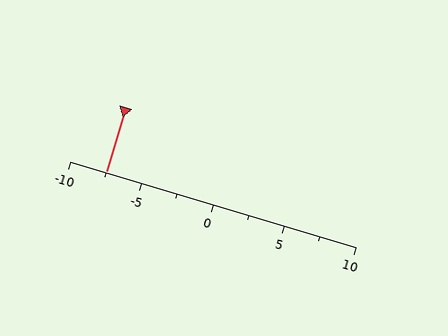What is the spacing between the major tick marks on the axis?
The major ticks are spaced 5 apart.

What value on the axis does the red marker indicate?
The marker indicates approximately -7.5.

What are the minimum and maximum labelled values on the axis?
The axis runs from -10 to 10.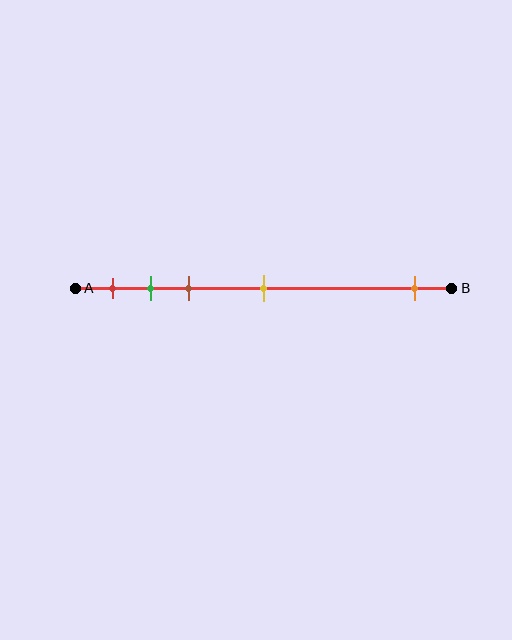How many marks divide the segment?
There are 5 marks dividing the segment.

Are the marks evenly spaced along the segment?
No, the marks are not evenly spaced.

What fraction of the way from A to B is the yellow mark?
The yellow mark is approximately 50% (0.5) of the way from A to B.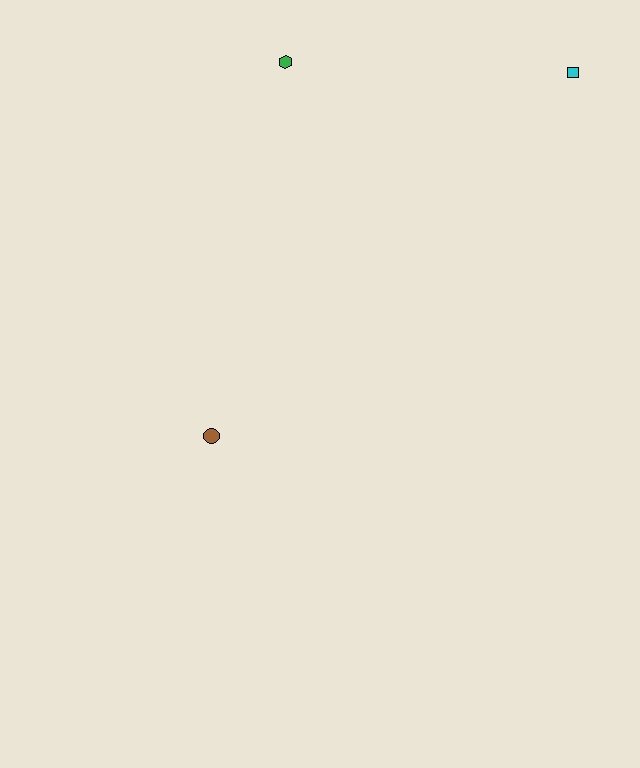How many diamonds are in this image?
There are no diamonds.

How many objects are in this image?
There are 3 objects.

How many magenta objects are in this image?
There are no magenta objects.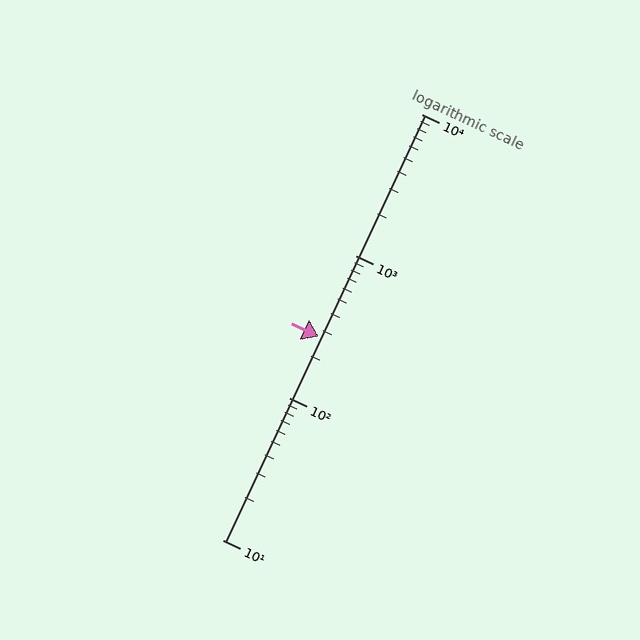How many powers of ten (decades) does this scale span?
The scale spans 3 decades, from 10 to 10000.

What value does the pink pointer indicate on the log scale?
The pointer indicates approximately 270.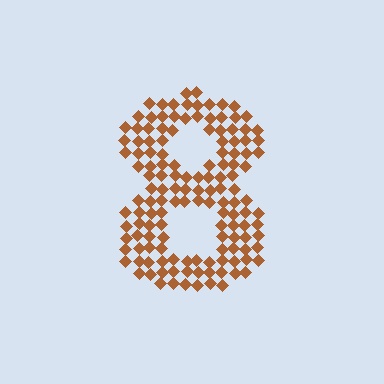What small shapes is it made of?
It is made of small diamonds.